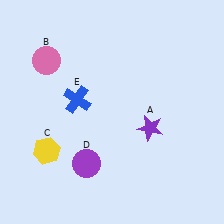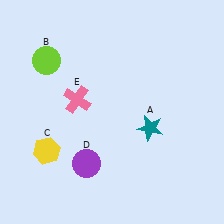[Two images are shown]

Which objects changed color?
A changed from purple to teal. B changed from pink to lime. E changed from blue to pink.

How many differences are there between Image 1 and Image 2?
There are 3 differences between the two images.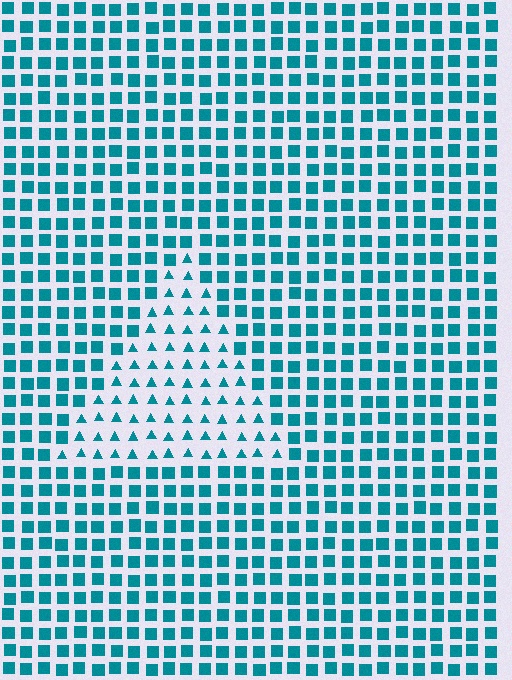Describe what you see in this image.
The image is filled with small teal elements arranged in a uniform grid. A triangle-shaped region contains triangles, while the surrounding area contains squares. The boundary is defined purely by the change in element shape.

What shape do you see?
I see a triangle.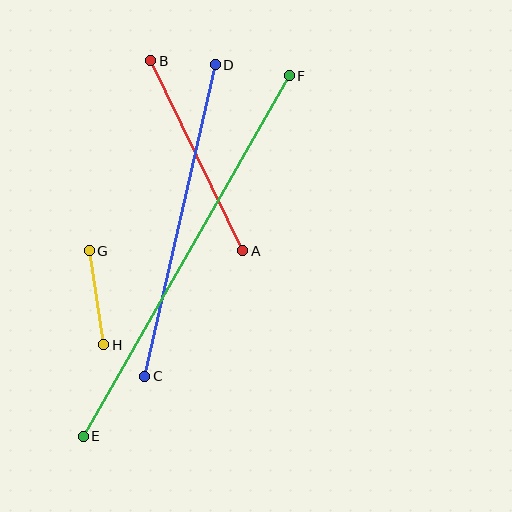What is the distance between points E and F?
The distance is approximately 415 pixels.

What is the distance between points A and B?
The distance is approximately 211 pixels.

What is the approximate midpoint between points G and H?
The midpoint is at approximately (96, 298) pixels.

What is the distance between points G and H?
The distance is approximately 95 pixels.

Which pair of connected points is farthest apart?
Points E and F are farthest apart.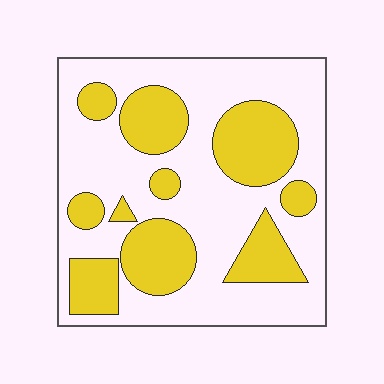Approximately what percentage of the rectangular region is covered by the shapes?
Approximately 35%.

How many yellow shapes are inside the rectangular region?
10.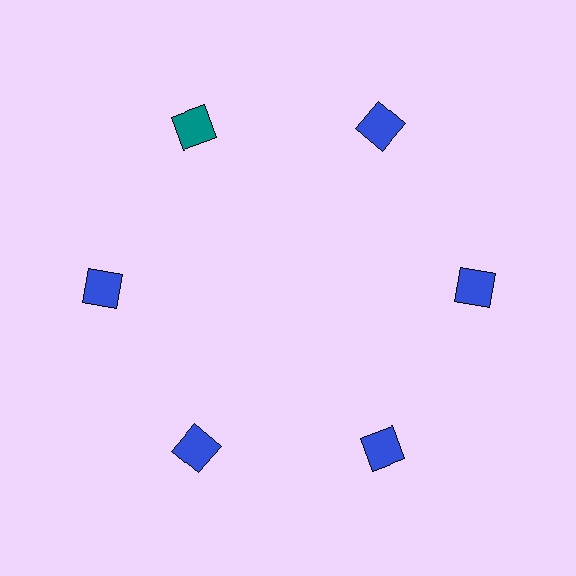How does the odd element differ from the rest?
It has a different color: teal instead of blue.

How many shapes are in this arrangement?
There are 6 shapes arranged in a ring pattern.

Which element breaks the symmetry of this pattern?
The teal square at roughly the 11 o'clock position breaks the symmetry. All other shapes are blue squares.